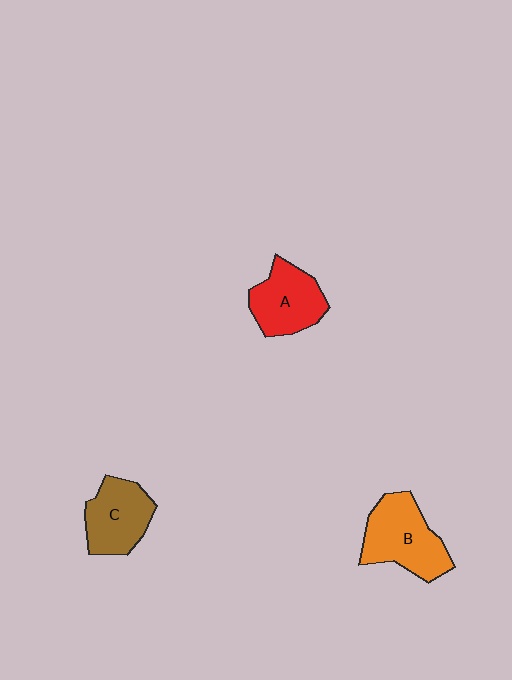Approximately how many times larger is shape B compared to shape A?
Approximately 1.2 times.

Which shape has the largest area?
Shape B (orange).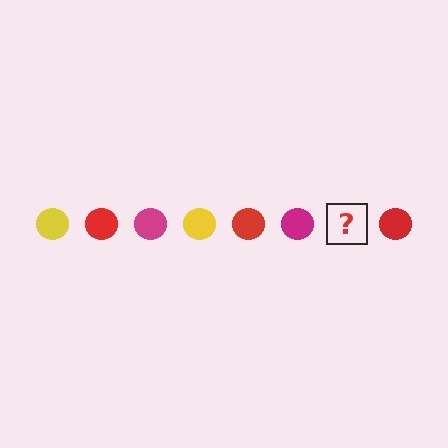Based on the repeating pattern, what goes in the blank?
The blank should be a yellow circle.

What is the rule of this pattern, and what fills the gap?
The rule is that the pattern cycles through yellow, red, magenta circles. The gap should be filled with a yellow circle.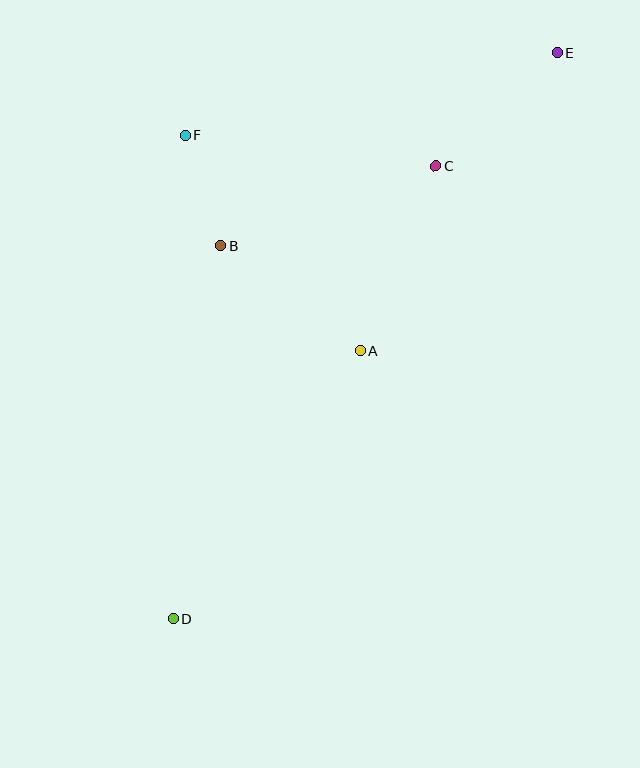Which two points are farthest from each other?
Points D and E are farthest from each other.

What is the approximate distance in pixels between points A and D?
The distance between A and D is approximately 327 pixels.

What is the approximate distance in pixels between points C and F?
The distance between C and F is approximately 253 pixels.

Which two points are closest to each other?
Points B and F are closest to each other.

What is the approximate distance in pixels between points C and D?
The distance between C and D is approximately 523 pixels.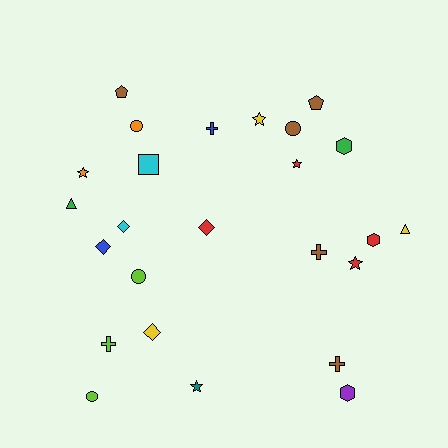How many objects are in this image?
There are 25 objects.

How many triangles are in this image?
There are 2 triangles.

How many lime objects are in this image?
There are 3 lime objects.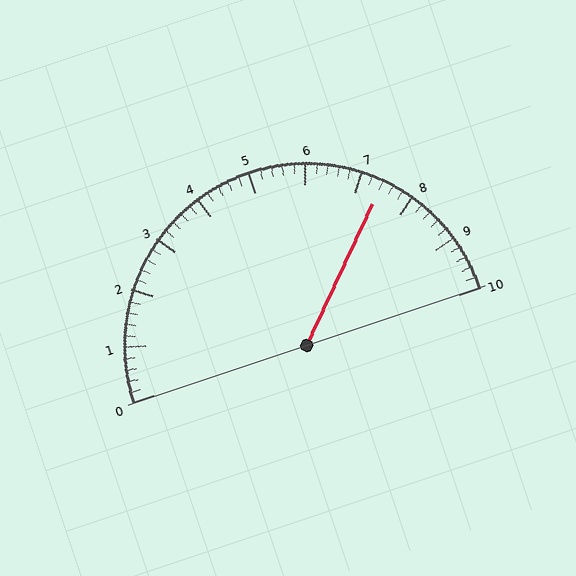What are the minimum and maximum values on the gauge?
The gauge ranges from 0 to 10.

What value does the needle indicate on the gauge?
The needle indicates approximately 7.4.